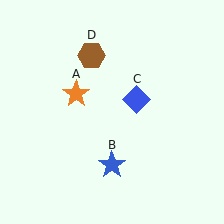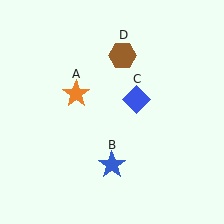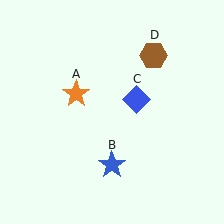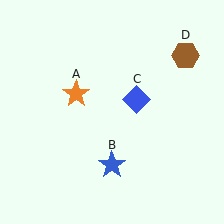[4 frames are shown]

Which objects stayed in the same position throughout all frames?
Orange star (object A) and blue star (object B) and blue diamond (object C) remained stationary.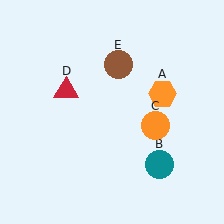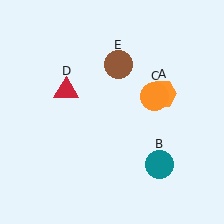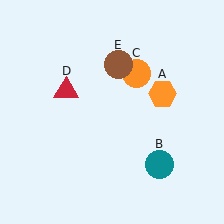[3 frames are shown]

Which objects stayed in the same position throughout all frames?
Orange hexagon (object A) and teal circle (object B) and red triangle (object D) and brown circle (object E) remained stationary.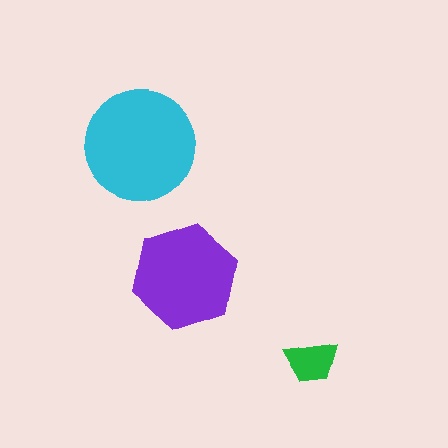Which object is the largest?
The cyan circle.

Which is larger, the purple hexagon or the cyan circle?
The cyan circle.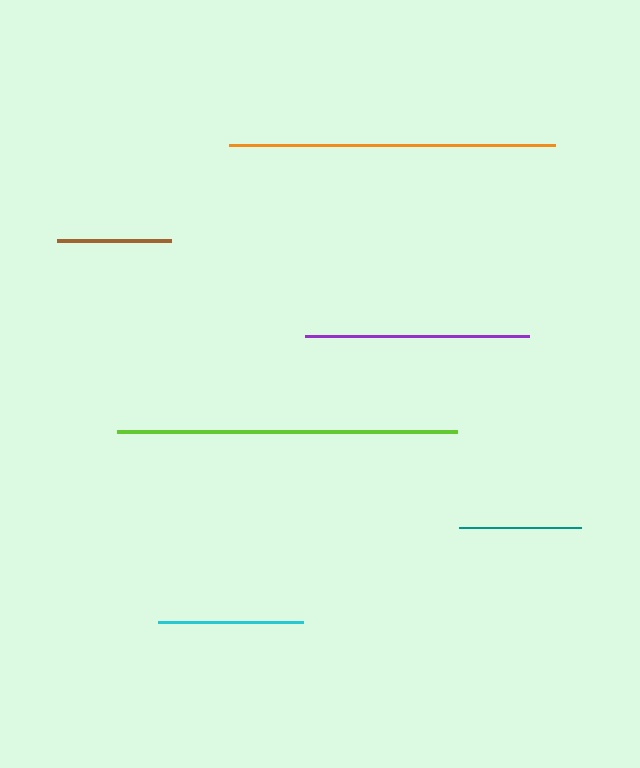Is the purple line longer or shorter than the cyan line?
The purple line is longer than the cyan line.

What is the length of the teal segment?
The teal segment is approximately 122 pixels long.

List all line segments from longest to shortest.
From longest to shortest: lime, orange, purple, cyan, teal, brown.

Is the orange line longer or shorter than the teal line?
The orange line is longer than the teal line.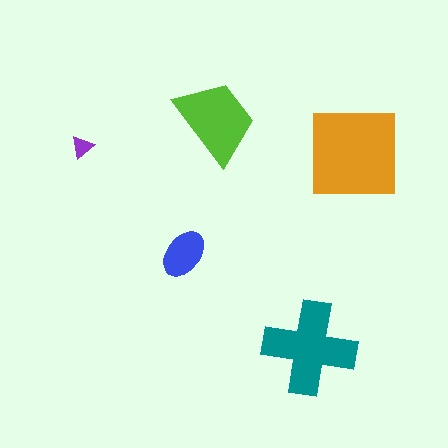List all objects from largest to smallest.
The orange square, the teal cross, the lime trapezoid, the blue ellipse, the purple triangle.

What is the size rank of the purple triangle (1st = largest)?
5th.